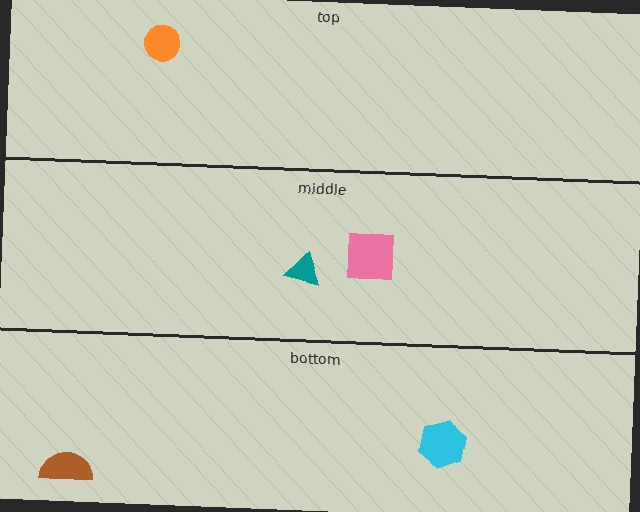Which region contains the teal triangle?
The middle region.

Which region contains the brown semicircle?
The bottom region.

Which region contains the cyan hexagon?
The bottom region.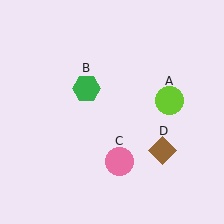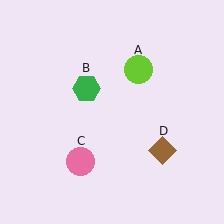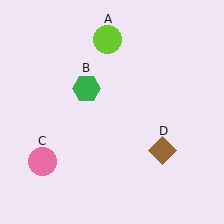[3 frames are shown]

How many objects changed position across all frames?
2 objects changed position: lime circle (object A), pink circle (object C).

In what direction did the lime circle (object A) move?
The lime circle (object A) moved up and to the left.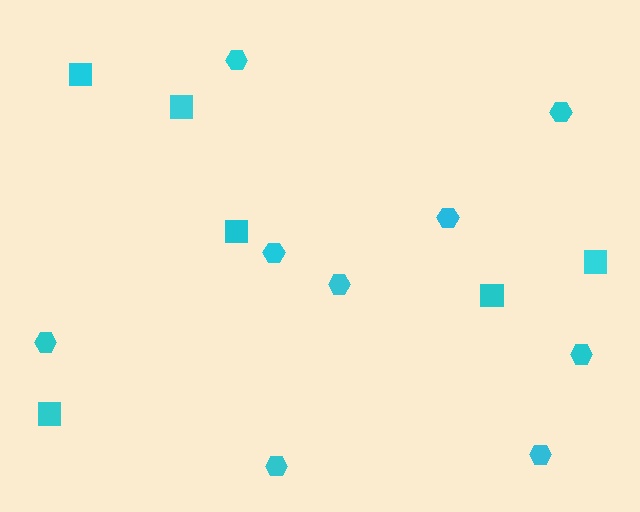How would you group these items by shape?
There are 2 groups: one group of hexagons (9) and one group of squares (6).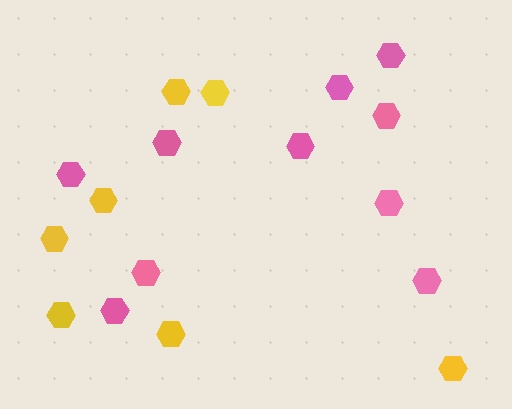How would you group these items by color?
There are 2 groups: one group of pink hexagons (10) and one group of yellow hexagons (7).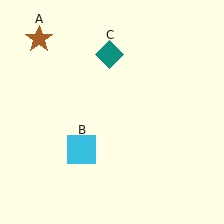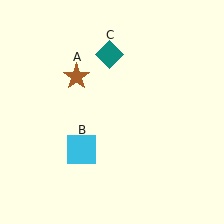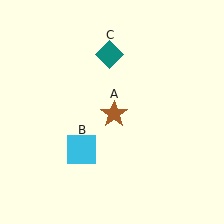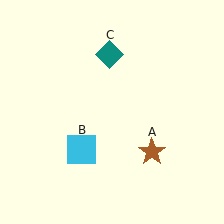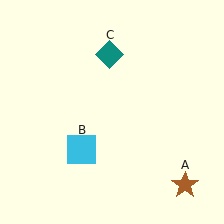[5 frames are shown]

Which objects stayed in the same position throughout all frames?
Cyan square (object B) and teal diamond (object C) remained stationary.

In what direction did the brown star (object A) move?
The brown star (object A) moved down and to the right.